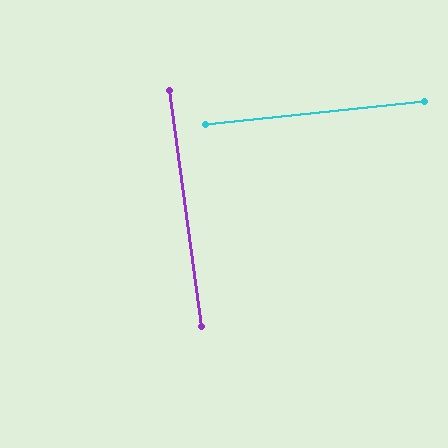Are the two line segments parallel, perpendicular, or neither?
Perpendicular — they meet at approximately 88°.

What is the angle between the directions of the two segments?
Approximately 88 degrees.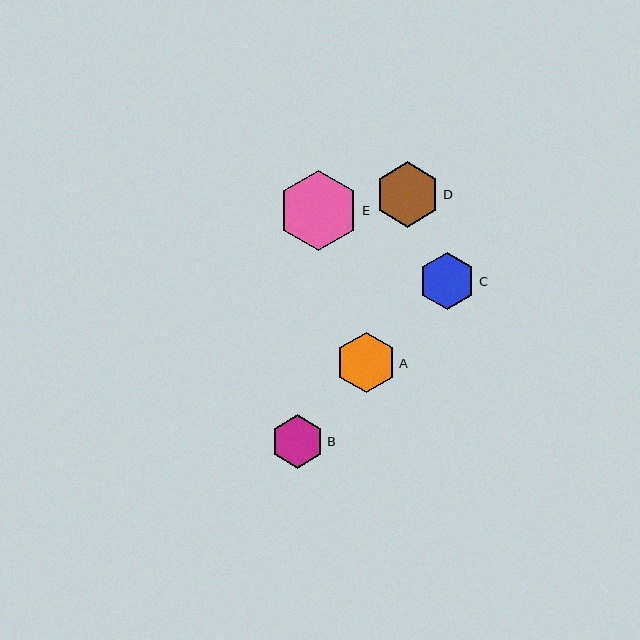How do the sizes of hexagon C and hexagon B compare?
Hexagon C and hexagon B are approximately the same size.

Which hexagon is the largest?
Hexagon E is the largest with a size of approximately 80 pixels.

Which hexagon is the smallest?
Hexagon B is the smallest with a size of approximately 53 pixels.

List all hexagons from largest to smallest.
From largest to smallest: E, D, A, C, B.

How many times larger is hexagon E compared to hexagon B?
Hexagon E is approximately 1.5 times the size of hexagon B.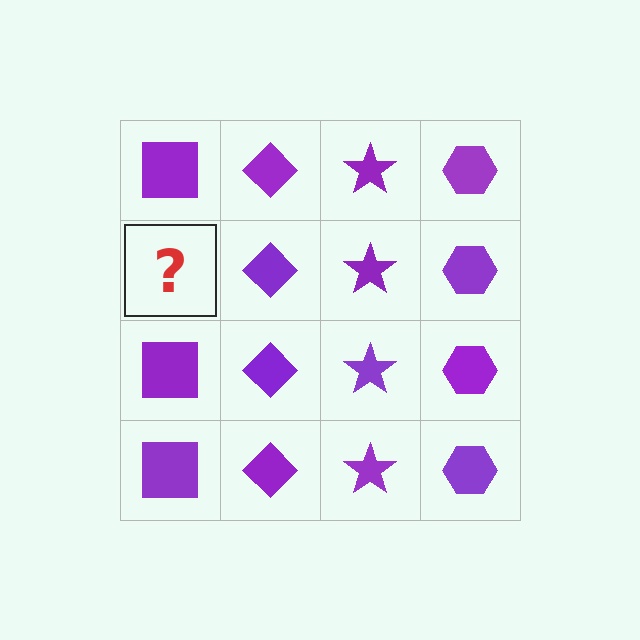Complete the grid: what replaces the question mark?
The question mark should be replaced with a purple square.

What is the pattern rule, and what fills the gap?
The rule is that each column has a consistent shape. The gap should be filled with a purple square.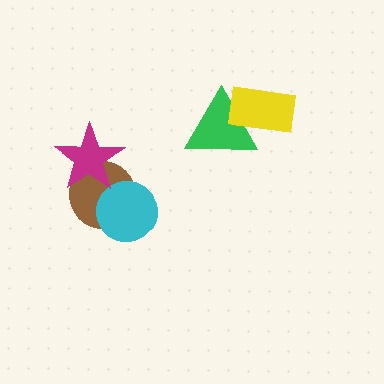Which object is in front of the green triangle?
The yellow rectangle is in front of the green triangle.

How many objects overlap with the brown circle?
2 objects overlap with the brown circle.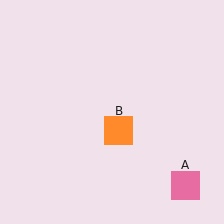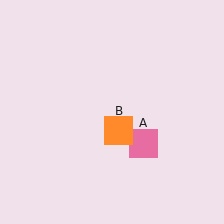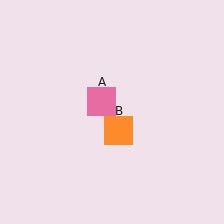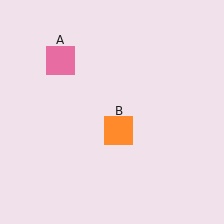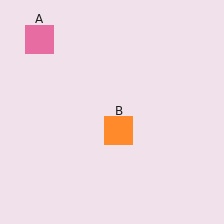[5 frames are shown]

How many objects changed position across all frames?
1 object changed position: pink square (object A).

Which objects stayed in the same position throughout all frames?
Orange square (object B) remained stationary.